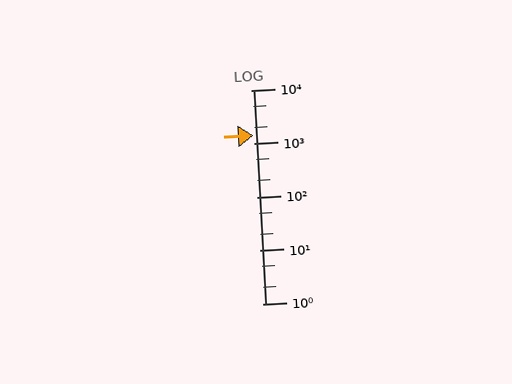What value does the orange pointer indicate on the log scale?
The pointer indicates approximately 1400.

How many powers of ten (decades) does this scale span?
The scale spans 4 decades, from 1 to 10000.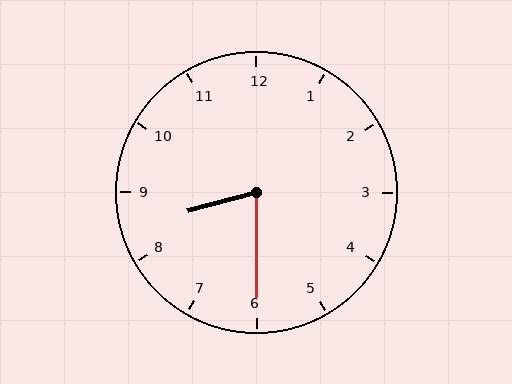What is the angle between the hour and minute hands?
Approximately 75 degrees.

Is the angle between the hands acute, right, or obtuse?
It is acute.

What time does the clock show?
8:30.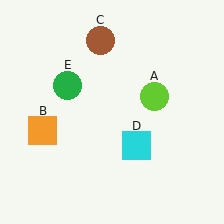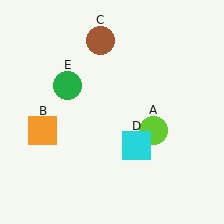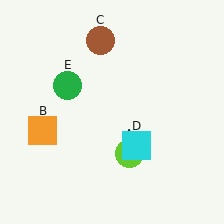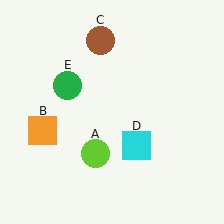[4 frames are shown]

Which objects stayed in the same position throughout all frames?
Orange square (object B) and brown circle (object C) and cyan square (object D) and green circle (object E) remained stationary.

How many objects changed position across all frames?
1 object changed position: lime circle (object A).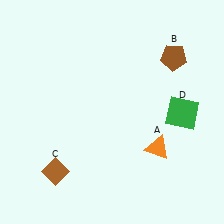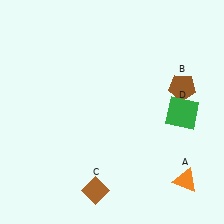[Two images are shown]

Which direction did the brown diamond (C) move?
The brown diamond (C) moved right.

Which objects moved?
The objects that moved are: the orange triangle (A), the brown pentagon (B), the brown diamond (C).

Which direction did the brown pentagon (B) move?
The brown pentagon (B) moved down.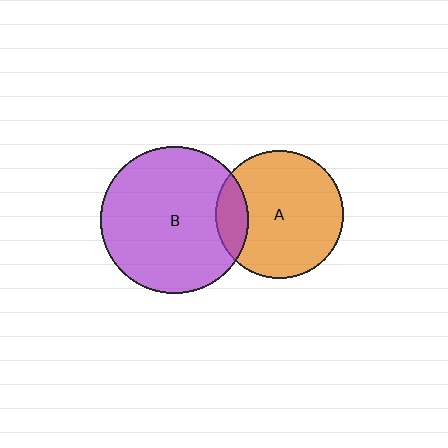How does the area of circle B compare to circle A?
Approximately 1.3 times.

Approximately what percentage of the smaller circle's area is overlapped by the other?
Approximately 15%.